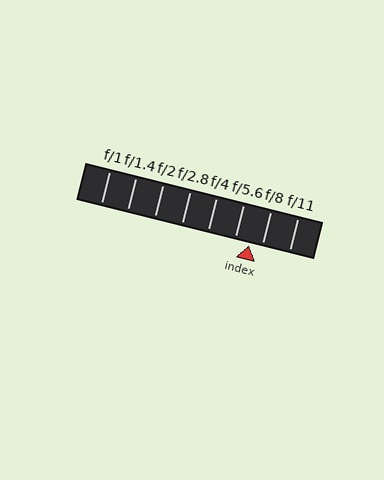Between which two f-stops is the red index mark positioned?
The index mark is between f/5.6 and f/8.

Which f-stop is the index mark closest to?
The index mark is closest to f/8.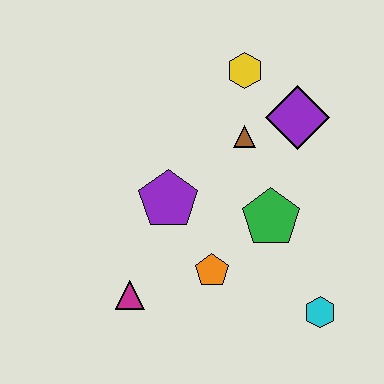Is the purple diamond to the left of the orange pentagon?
No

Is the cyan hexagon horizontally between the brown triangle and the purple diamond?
No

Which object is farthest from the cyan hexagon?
The yellow hexagon is farthest from the cyan hexagon.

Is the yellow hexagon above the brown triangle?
Yes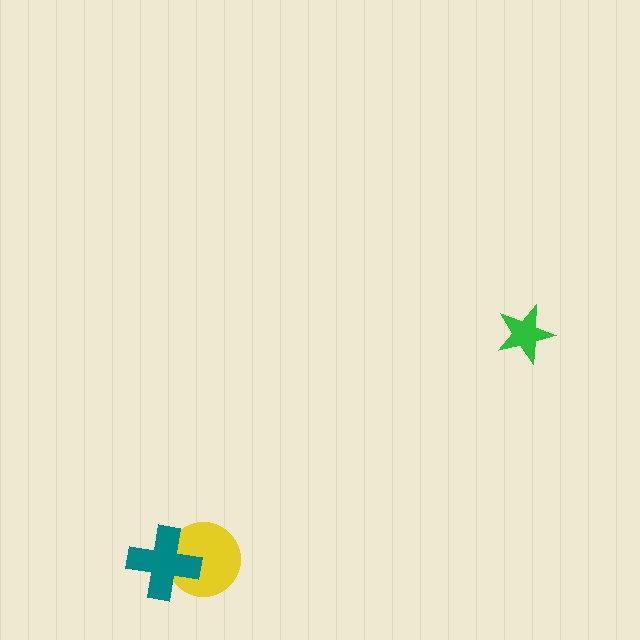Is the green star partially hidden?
No, no other shape covers it.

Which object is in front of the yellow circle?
The teal cross is in front of the yellow circle.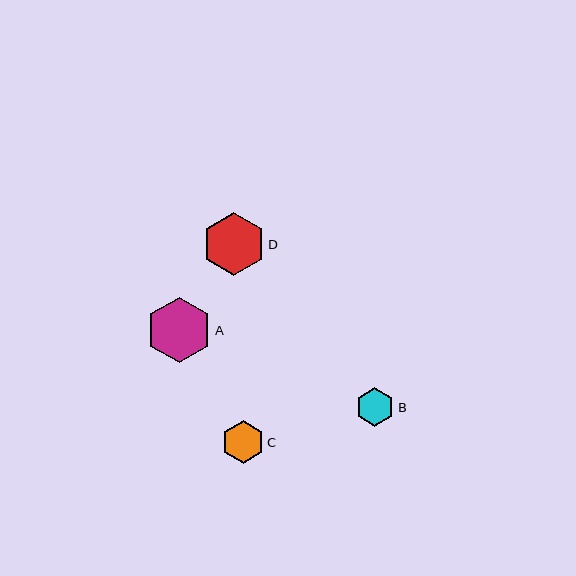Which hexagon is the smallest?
Hexagon B is the smallest with a size of approximately 39 pixels.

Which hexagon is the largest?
Hexagon A is the largest with a size of approximately 65 pixels.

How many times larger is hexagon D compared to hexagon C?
Hexagon D is approximately 1.5 times the size of hexagon C.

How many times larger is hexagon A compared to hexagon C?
Hexagon A is approximately 1.5 times the size of hexagon C.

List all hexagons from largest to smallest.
From largest to smallest: A, D, C, B.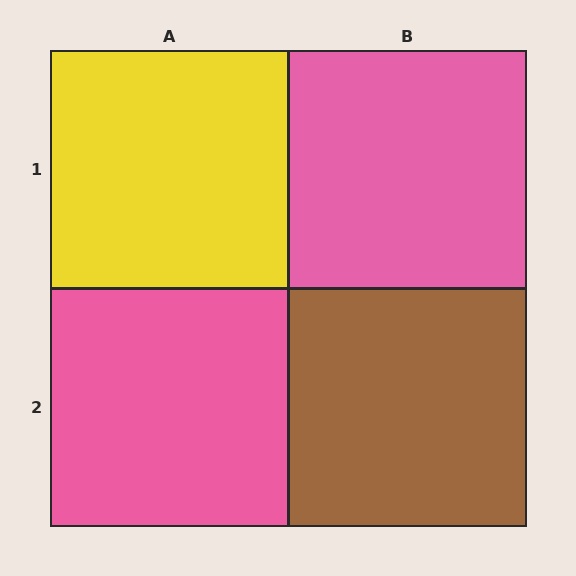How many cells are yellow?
1 cell is yellow.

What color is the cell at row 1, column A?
Yellow.